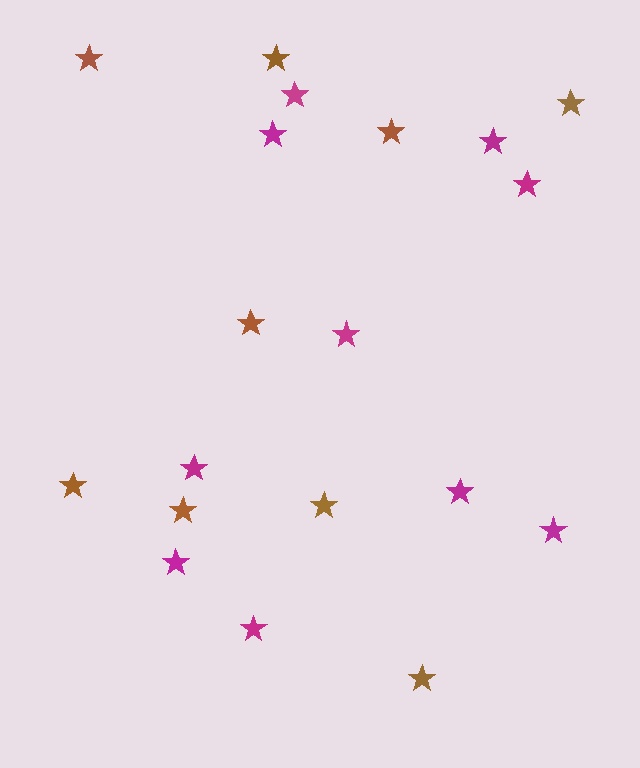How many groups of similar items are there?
There are 2 groups: one group of brown stars (9) and one group of magenta stars (10).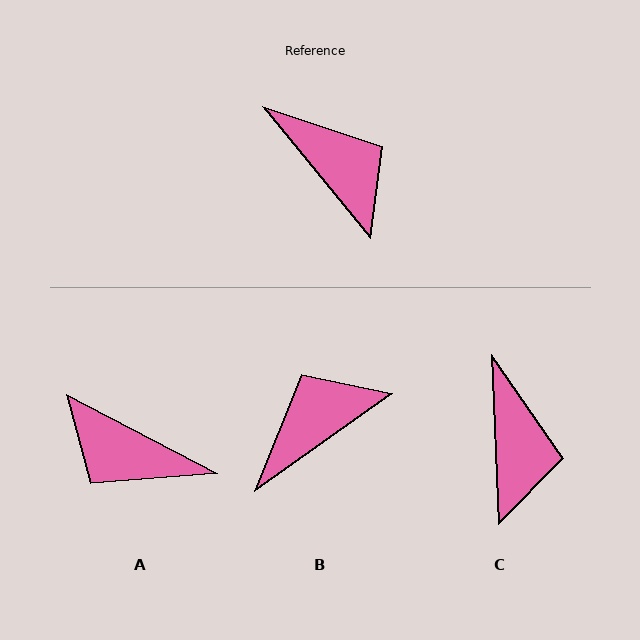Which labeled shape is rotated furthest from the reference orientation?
A, about 157 degrees away.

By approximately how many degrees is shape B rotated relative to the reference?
Approximately 86 degrees counter-clockwise.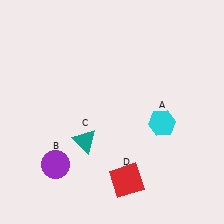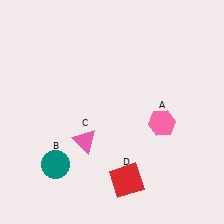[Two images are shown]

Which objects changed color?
A changed from cyan to pink. B changed from purple to teal. C changed from teal to pink.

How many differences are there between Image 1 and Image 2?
There are 3 differences between the two images.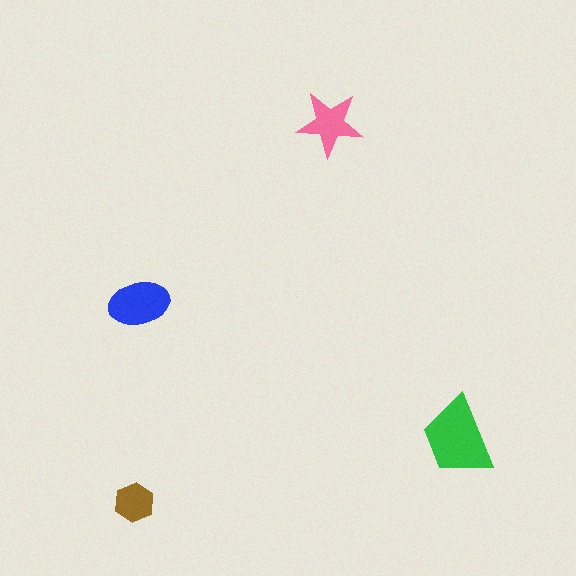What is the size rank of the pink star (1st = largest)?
3rd.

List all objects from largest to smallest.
The green trapezoid, the blue ellipse, the pink star, the brown hexagon.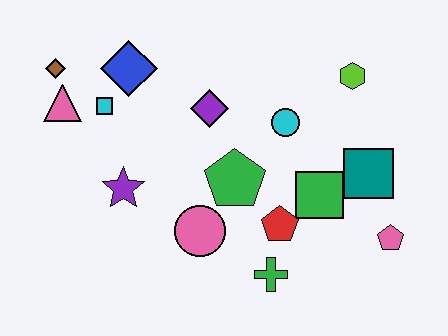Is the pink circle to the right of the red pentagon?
No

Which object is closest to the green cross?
The red pentagon is closest to the green cross.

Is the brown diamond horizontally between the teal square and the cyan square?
No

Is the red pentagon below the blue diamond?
Yes